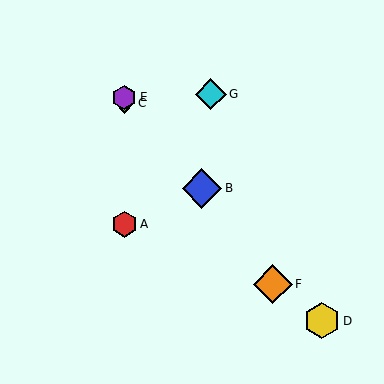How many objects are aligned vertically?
3 objects (A, C, E) are aligned vertically.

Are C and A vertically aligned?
Yes, both are at x≈124.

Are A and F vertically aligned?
No, A is at x≈124 and F is at x≈273.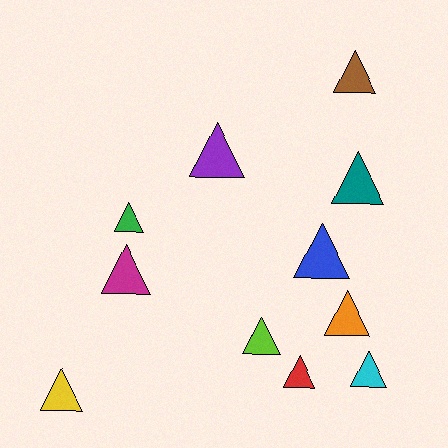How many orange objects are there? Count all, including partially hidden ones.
There is 1 orange object.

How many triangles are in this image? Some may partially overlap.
There are 11 triangles.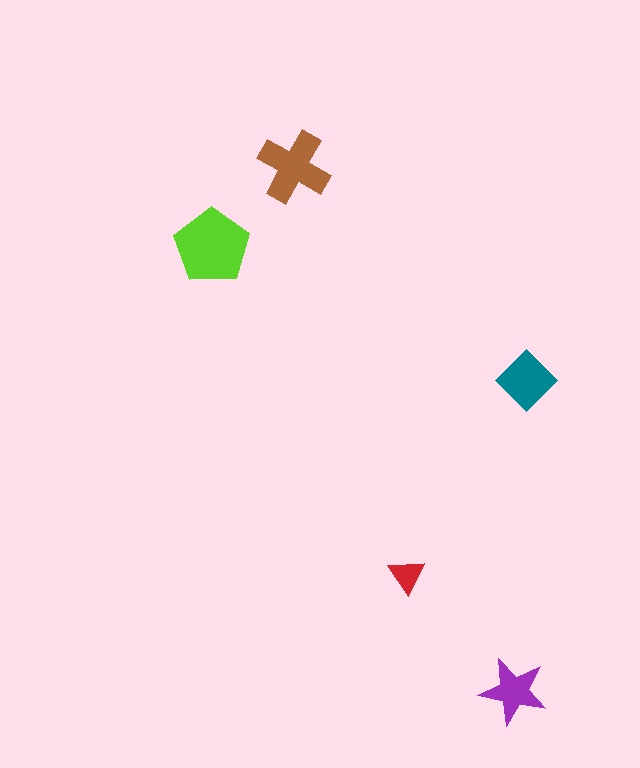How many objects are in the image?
There are 5 objects in the image.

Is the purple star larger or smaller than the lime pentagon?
Smaller.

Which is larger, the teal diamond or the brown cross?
The brown cross.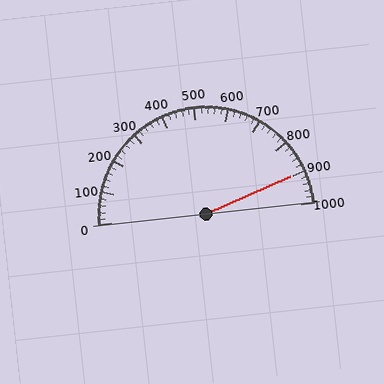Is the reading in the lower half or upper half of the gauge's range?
The reading is in the upper half of the range (0 to 1000).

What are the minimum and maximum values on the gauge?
The gauge ranges from 0 to 1000.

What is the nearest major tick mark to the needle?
The nearest major tick mark is 900.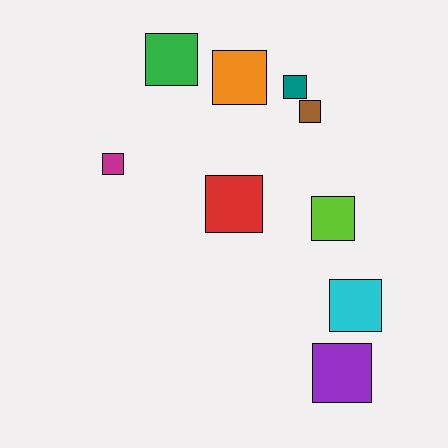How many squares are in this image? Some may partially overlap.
There are 9 squares.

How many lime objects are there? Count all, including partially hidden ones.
There is 1 lime object.